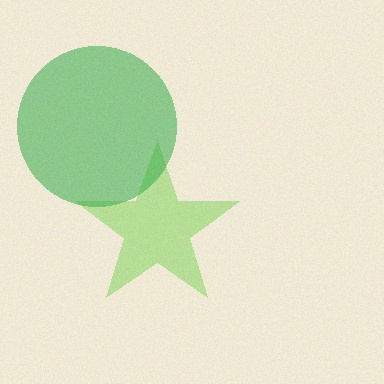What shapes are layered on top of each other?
The layered shapes are: a lime star, a green circle.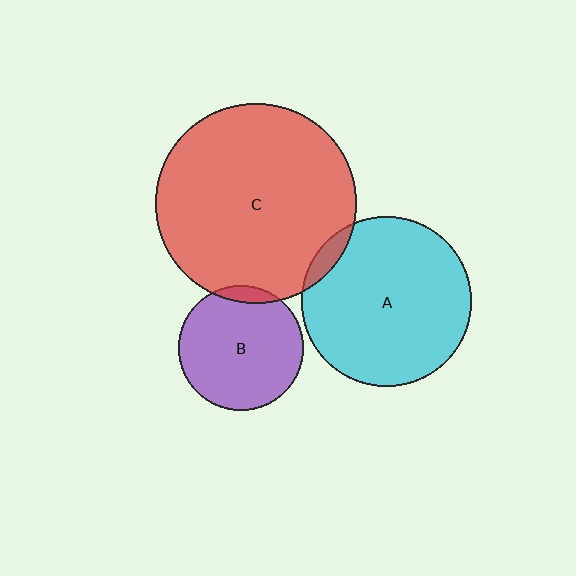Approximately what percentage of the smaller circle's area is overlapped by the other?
Approximately 5%.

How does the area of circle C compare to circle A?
Approximately 1.4 times.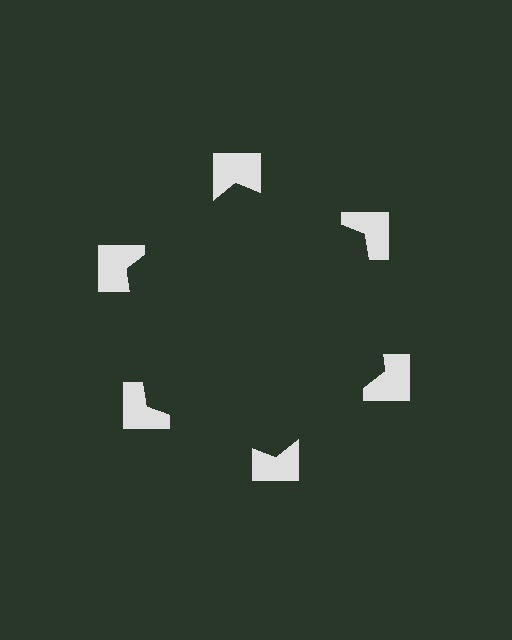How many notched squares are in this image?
There are 6 — one at each vertex of the illusory hexagon.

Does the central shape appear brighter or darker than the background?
It typically appears slightly darker than the background, even though no actual brightness change is drawn.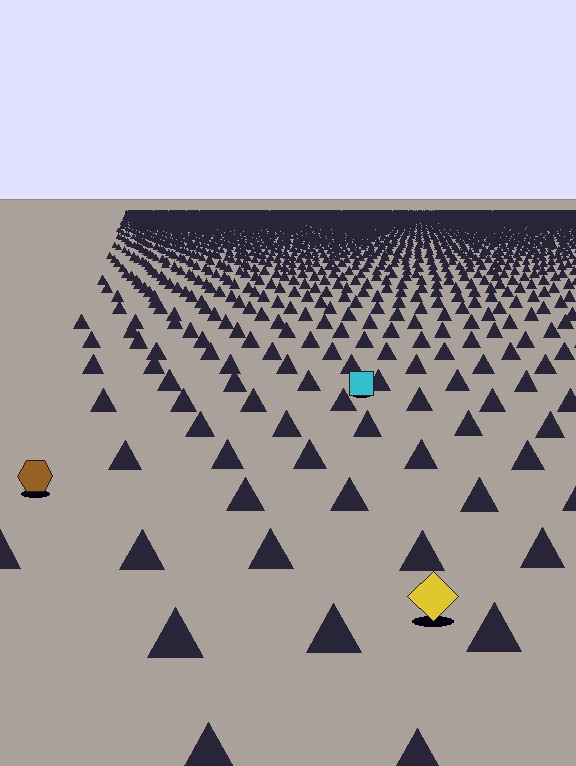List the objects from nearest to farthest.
From nearest to farthest: the yellow diamond, the brown hexagon, the cyan square.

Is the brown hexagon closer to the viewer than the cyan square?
Yes. The brown hexagon is closer — you can tell from the texture gradient: the ground texture is coarser near it.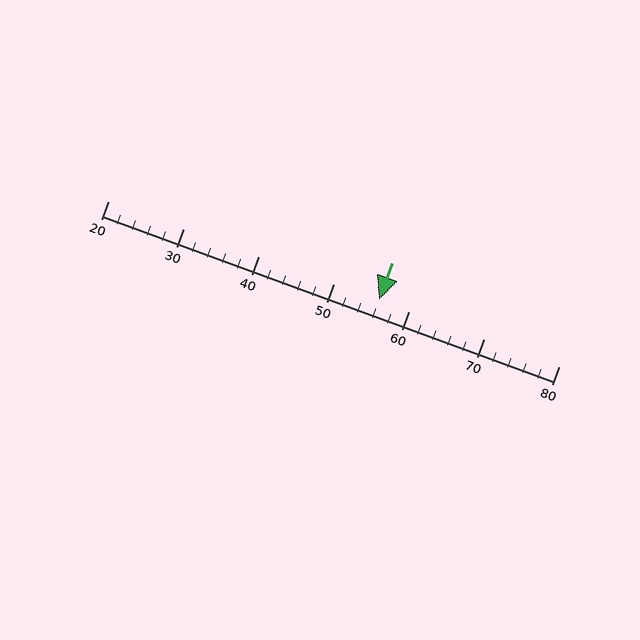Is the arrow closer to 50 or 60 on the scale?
The arrow is closer to 60.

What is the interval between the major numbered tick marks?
The major tick marks are spaced 10 units apart.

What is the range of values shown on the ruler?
The ruler shows values from 20 to 80.